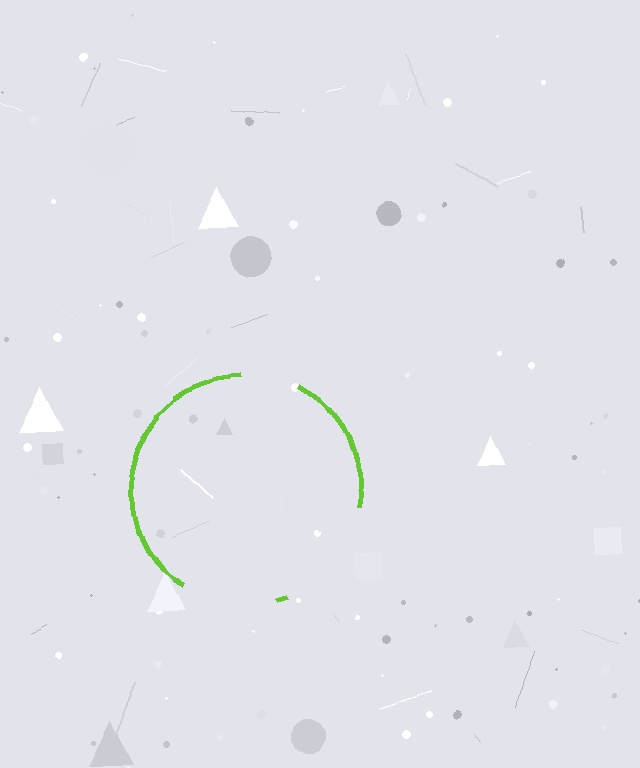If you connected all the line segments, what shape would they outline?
They would outline a circle.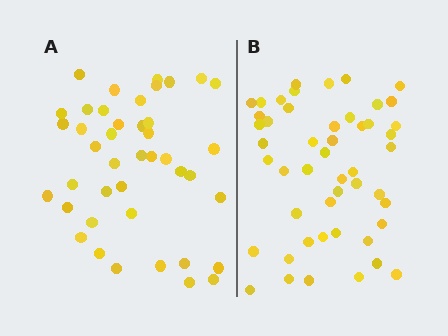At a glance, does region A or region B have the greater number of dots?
Region B (the right region) has more dots.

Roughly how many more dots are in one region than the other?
Region B has roughly 8 or so more dots than region A.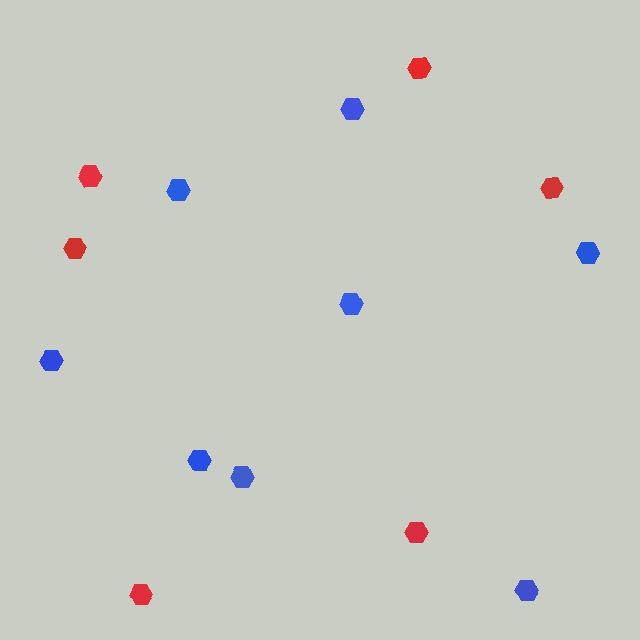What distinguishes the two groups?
There are 2 groups: one group of red hexagons (6) and one group of blue hexagons (8).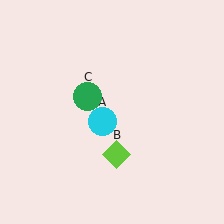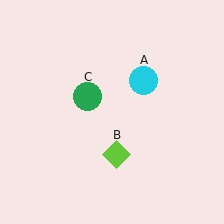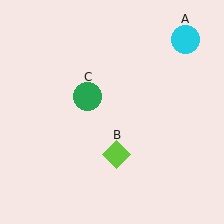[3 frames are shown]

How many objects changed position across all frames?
1 object changed position: cyan circle (object A).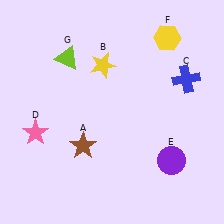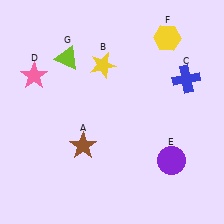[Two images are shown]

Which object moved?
The pink star (D) moved up.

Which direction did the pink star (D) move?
The pink star (D) moved up.